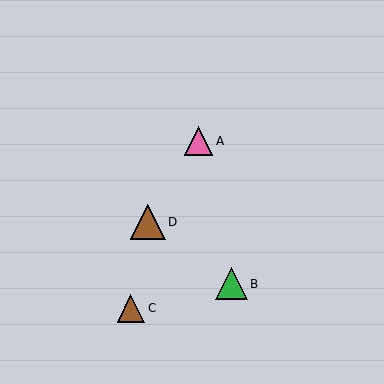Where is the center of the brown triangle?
The center of the brown triangle is at (148, 222).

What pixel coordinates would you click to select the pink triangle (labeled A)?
Click at (198, 141) to select the pink triangle A.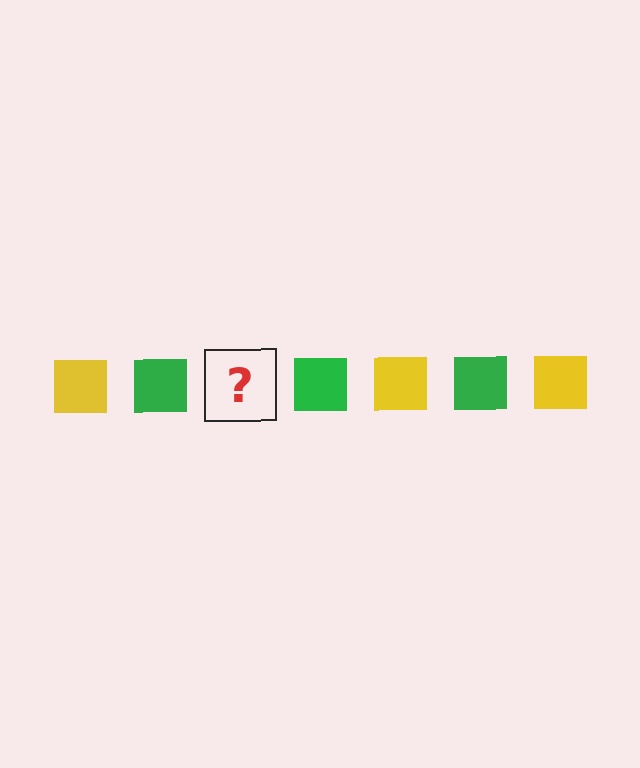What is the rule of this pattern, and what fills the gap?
The rule is that the pattern cycles through yellow, green squares. The gap should be filled with a yellow square.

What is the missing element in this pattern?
The missing element is a yellow square.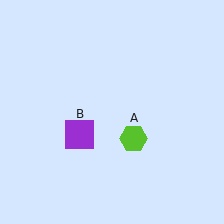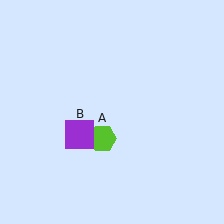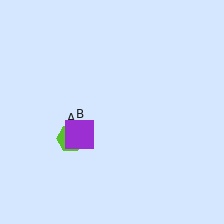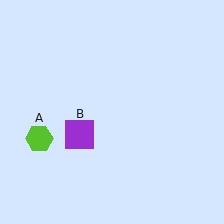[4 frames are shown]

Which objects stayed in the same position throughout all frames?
Purple square (object B) remained stationary.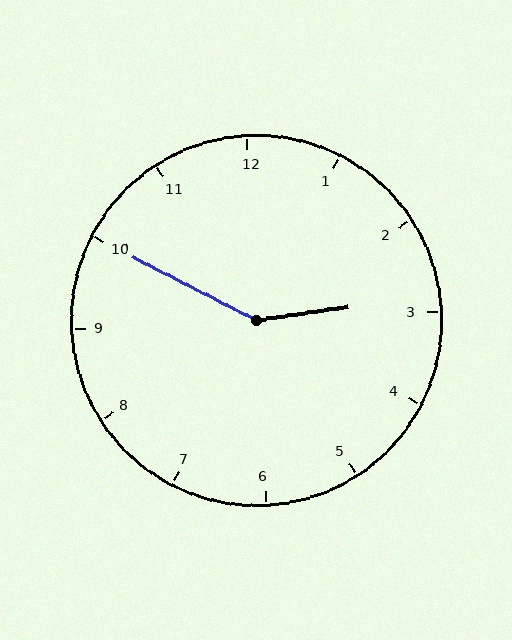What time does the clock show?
2:50.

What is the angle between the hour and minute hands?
Approximately 145 degrees.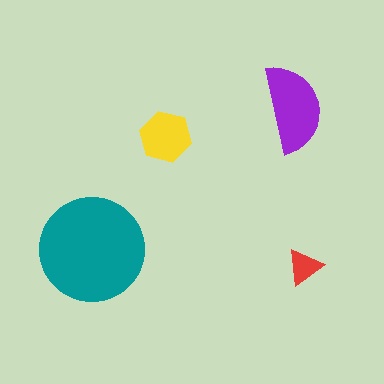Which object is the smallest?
The red triangle.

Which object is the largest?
The teal circle.